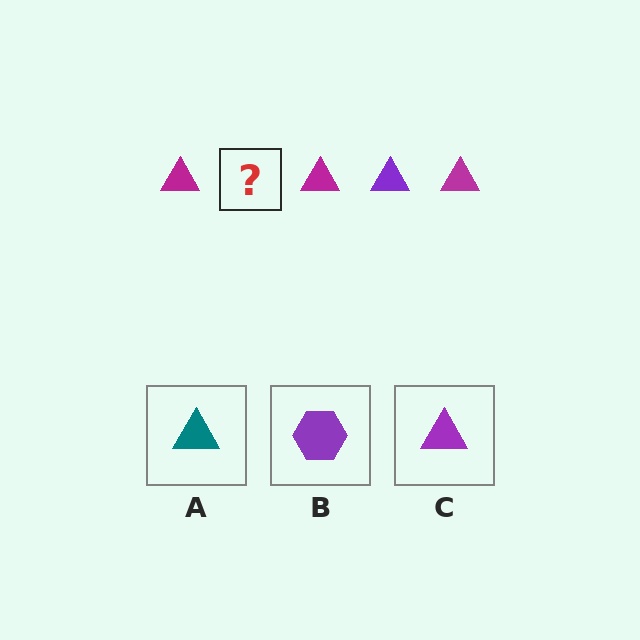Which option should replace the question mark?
Option C.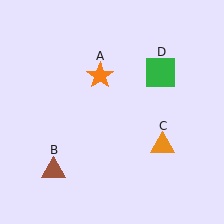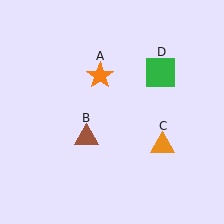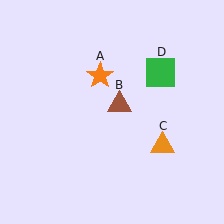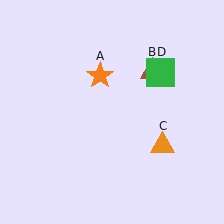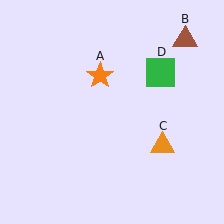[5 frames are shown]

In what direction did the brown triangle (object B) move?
The brown triangle (object B) moved up and to the right.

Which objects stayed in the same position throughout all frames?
Orange star (object A) and orange triangle (object C) and green square (object D) remained stationary.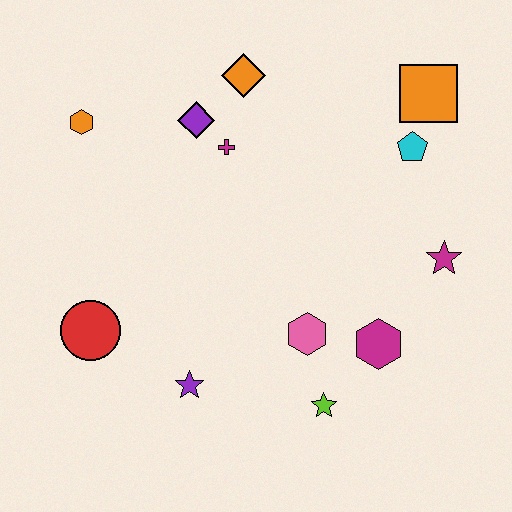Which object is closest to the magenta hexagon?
The pink hexagon is closest to the magenta hexagon.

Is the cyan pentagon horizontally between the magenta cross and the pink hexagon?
No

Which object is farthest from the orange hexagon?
The magenta star is farthest from the orange hexagon.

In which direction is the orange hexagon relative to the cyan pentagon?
The orange hexagon is to the left of the cyan pentagon.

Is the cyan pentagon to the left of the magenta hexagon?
No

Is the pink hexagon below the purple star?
No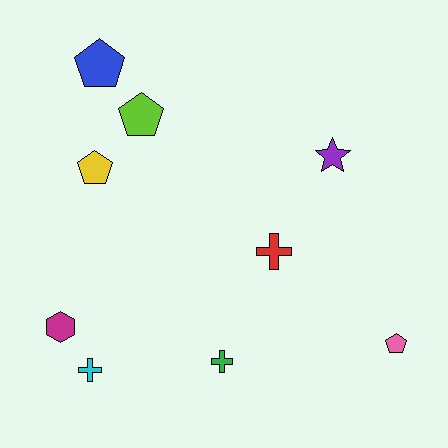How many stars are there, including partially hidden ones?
There is 1 star.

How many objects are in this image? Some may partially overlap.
There are 9 objects.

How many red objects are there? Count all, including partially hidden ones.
There is 1 red object.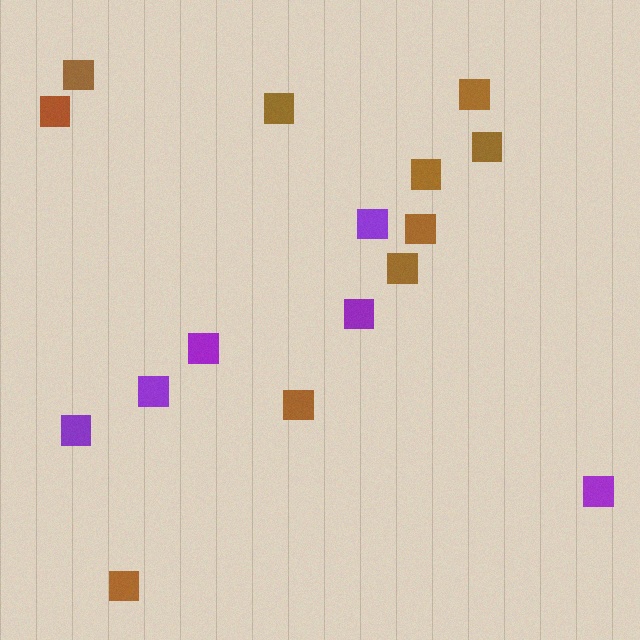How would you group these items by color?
There are 2 groups: one group of purple squares (6) and one group of brown squares (10).